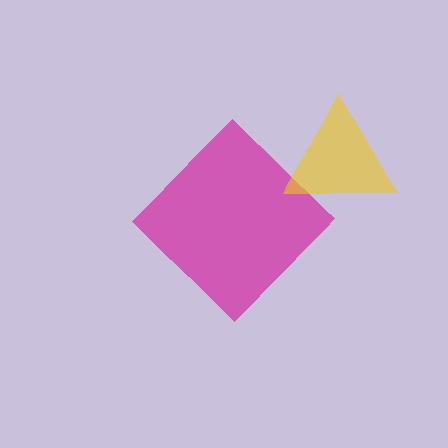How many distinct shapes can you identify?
There are 2 distinct shapes: a magenta diamond, a yellow triangle.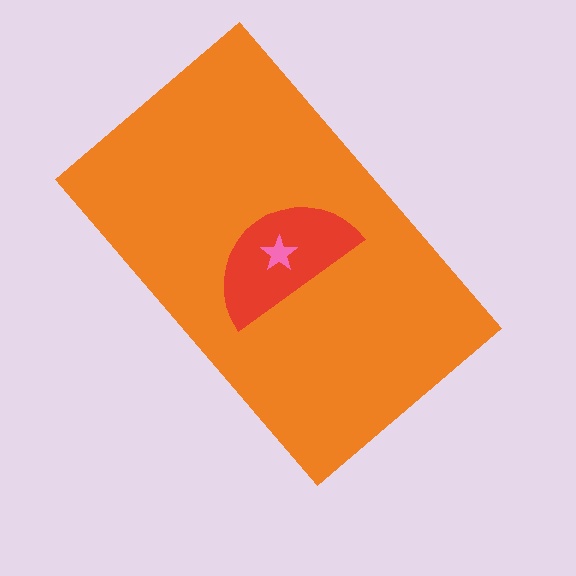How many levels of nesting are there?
3.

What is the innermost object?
The pink star.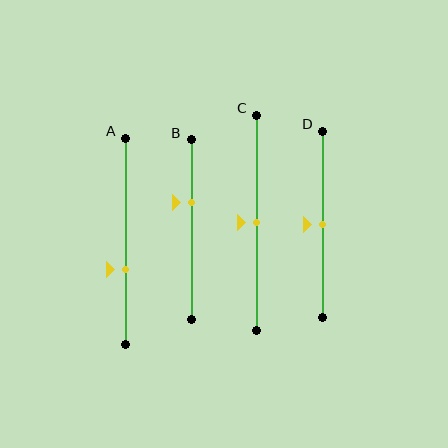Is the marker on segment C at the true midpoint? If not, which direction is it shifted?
Yes, the marker on segment C is at the true midpoint.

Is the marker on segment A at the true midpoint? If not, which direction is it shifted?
No, the marker on segment A is shifted downward by about 14% of the segment length.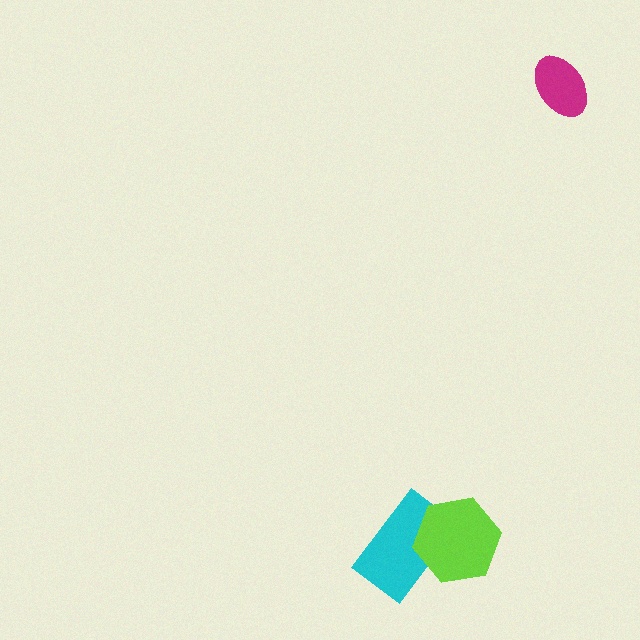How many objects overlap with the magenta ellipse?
0 objects overlap with the magenta ellipse.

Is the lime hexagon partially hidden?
No, no other shape covers it.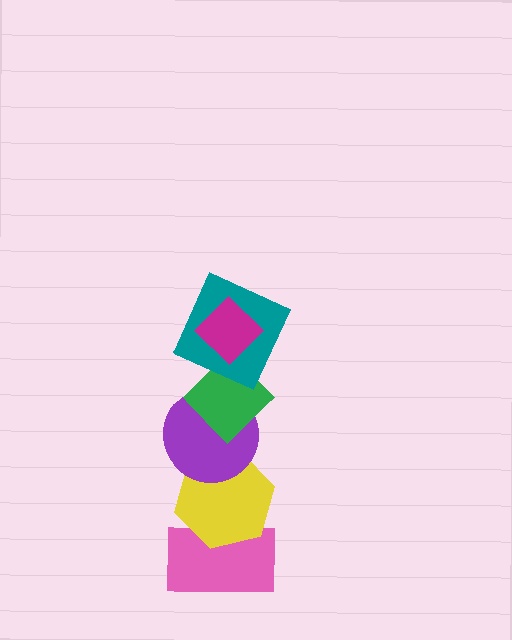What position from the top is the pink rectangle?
The pink rectangle is 6th from the top.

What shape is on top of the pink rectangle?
The yellow hexagon is on top of the pink rectangle.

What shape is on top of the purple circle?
The green diamond is on top of the purple circle.